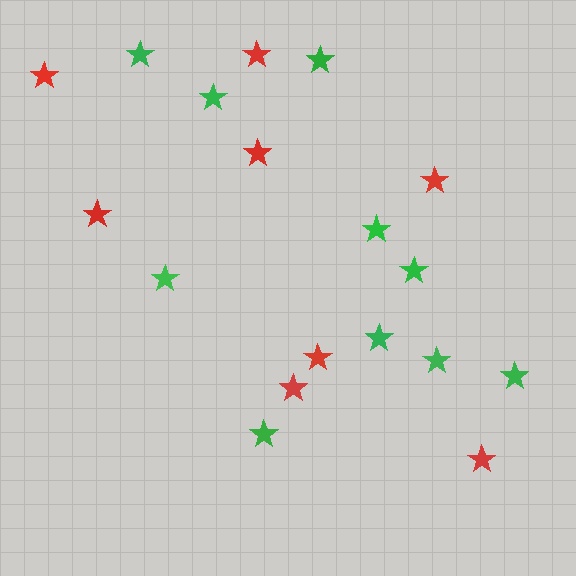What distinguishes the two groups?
There are 2 groups: one group of green stars (10) and one group of red stars (8).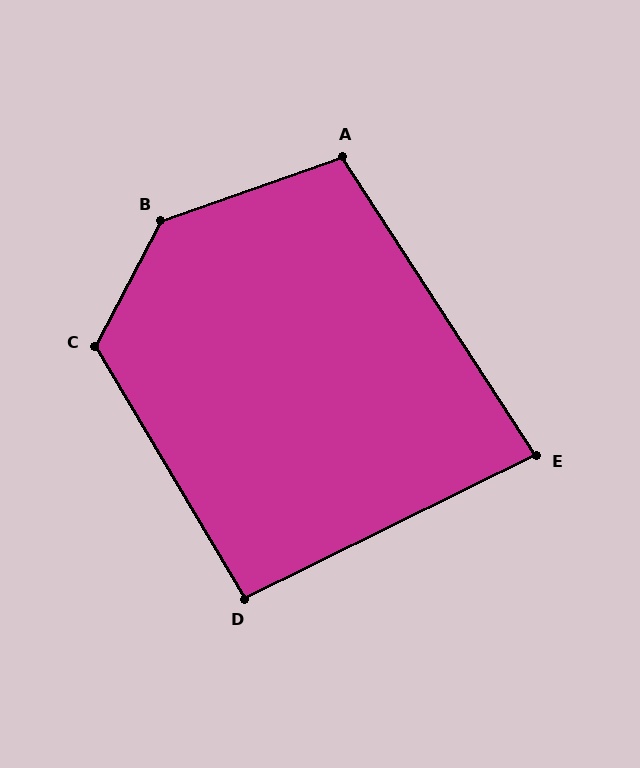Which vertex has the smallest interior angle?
E, at approximately 83 degrees.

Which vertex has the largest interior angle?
B, at approximately 137 degrees.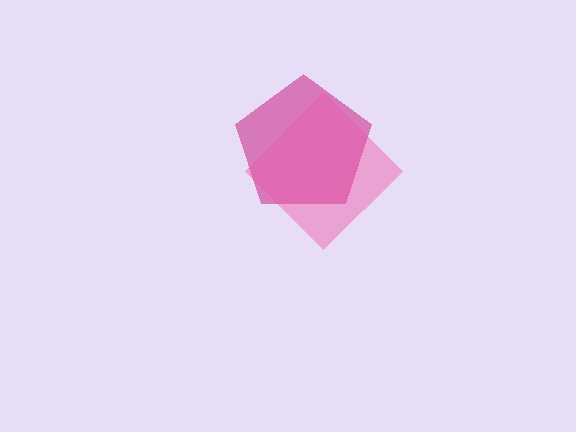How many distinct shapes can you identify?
There are 2 distinct shapes: a magenta pentagon, a pink diamond.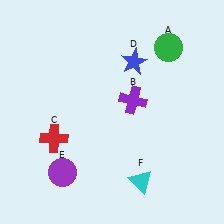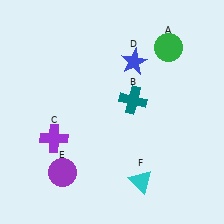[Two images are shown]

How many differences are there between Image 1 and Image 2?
There are 2 differences between the two images.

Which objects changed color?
B changed from purple to teal. C changed from red to purple.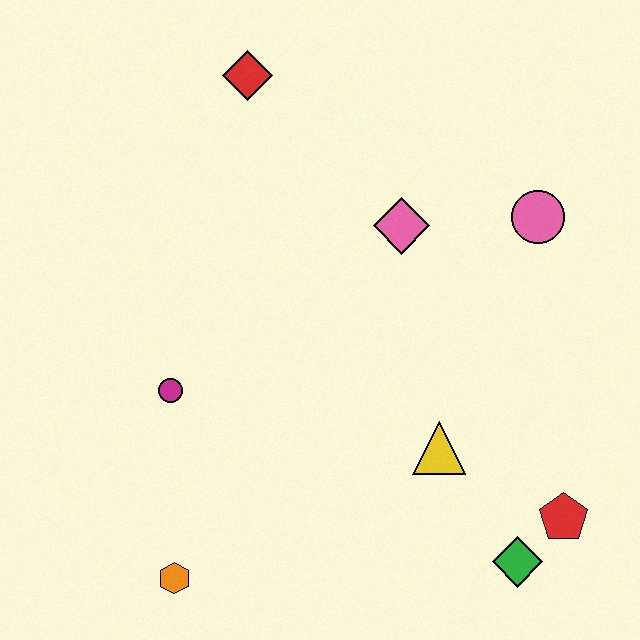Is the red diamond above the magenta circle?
Yes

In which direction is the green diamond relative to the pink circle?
The green diamond is below the pink circle.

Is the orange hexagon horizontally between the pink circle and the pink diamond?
No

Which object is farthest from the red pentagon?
The red diamond is farthest from the red pentagon.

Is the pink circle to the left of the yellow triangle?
No